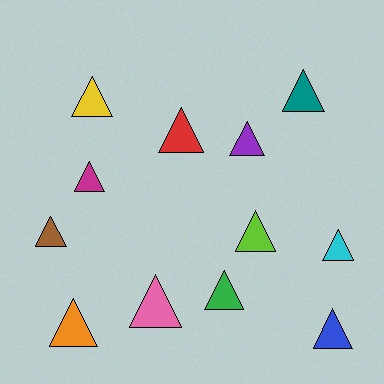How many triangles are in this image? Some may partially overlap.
There are 12 triangles.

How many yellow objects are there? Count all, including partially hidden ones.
There is 1 yellow object.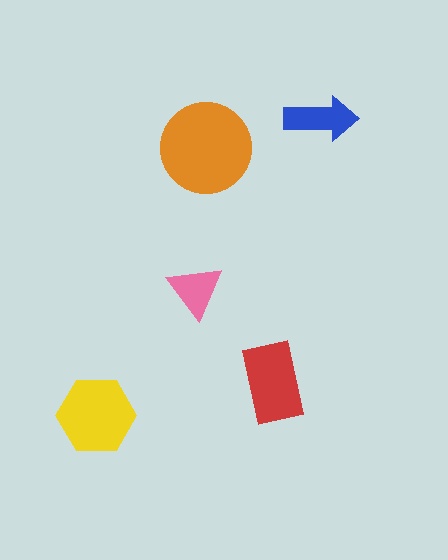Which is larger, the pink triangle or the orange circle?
The orange circle.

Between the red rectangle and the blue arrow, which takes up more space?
The red rectangle.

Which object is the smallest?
The pink triangle.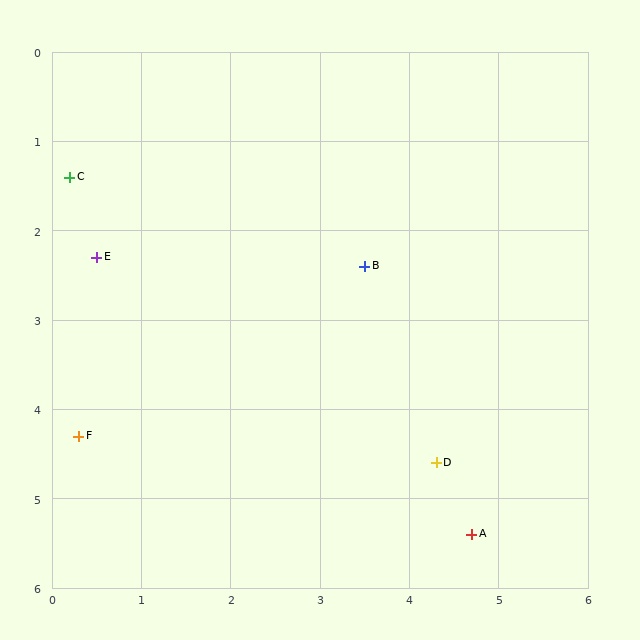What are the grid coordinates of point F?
Point F is at approximately (0.3, 4.3).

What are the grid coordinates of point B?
Point B is at approximately (3.5, 2.4).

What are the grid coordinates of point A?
Point A is at approximately (4.7, 5.4).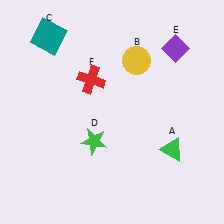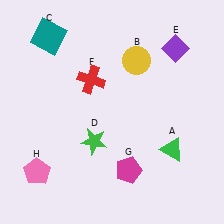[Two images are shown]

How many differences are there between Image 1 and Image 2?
There are 2 differences between the two images.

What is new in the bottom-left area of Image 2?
A pink pentagon (H) was added in the bottom-left area of Image 2.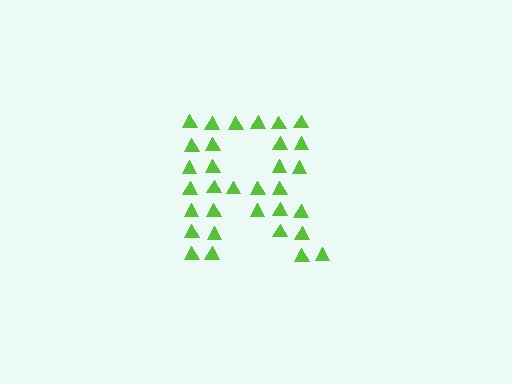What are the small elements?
The small elements are triangles.